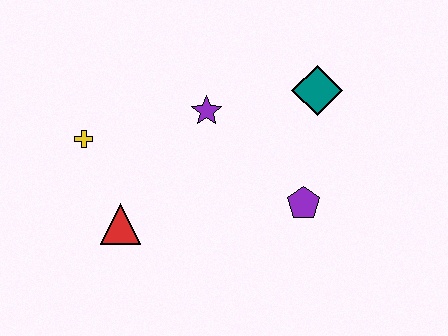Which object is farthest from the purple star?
The red triangle is farthest from the purple star.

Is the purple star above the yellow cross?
Yes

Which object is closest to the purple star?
The teal diamond is closest to the purple star.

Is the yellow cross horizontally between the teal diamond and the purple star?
No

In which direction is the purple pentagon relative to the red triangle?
The purple pentagon is to the right of the red triangle.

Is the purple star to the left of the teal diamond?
Yes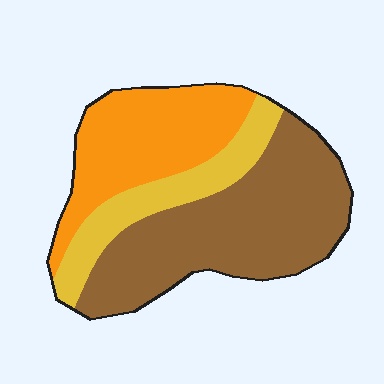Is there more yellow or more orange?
Orange.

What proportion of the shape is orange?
Orange covers 31% of the shape.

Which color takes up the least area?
Yellow, at roughly 20%.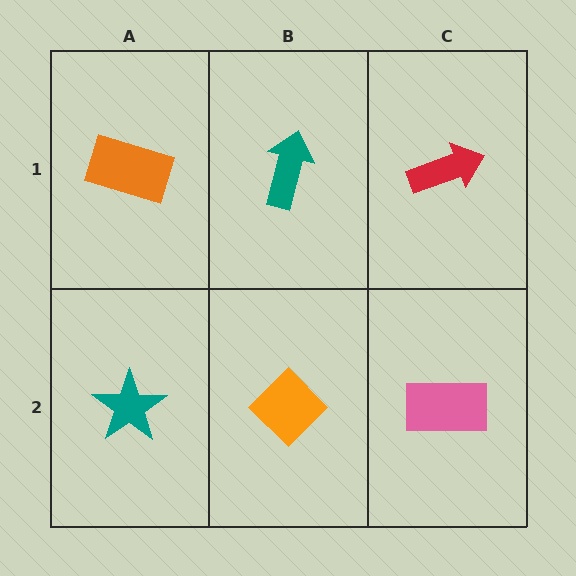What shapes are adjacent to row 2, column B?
A teal arrow (row 1, column B), a teal star (row 2, column A), a pink rectangle (row 2, column C).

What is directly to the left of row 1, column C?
A teal arrow.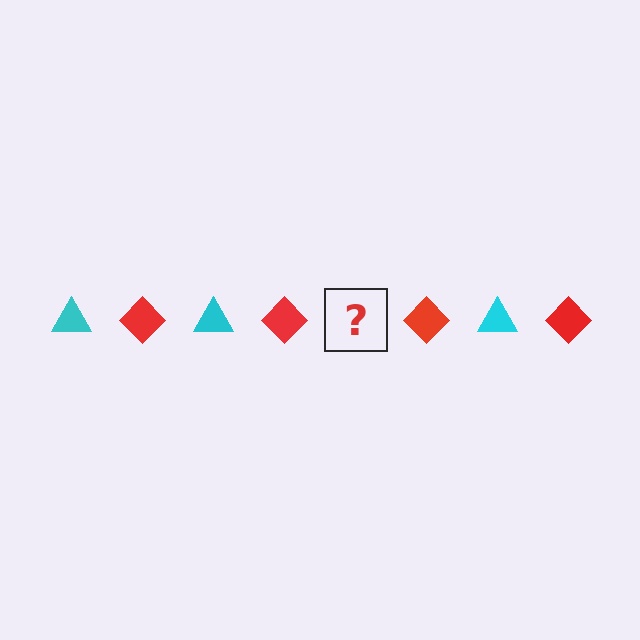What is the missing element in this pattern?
The missing element is a cyan triangle.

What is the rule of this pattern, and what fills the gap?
The rule is that the pattern alternates between cyan triangle and red diamond. The gap should be filled with a cyan triangle.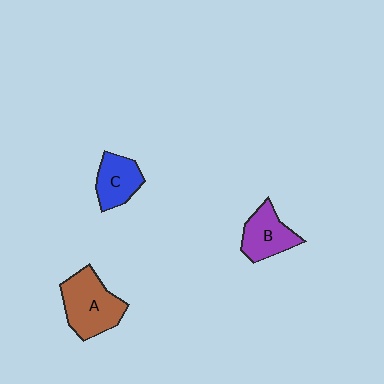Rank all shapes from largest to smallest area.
From largest to smallest: A (brown), B (purple), C (blue).